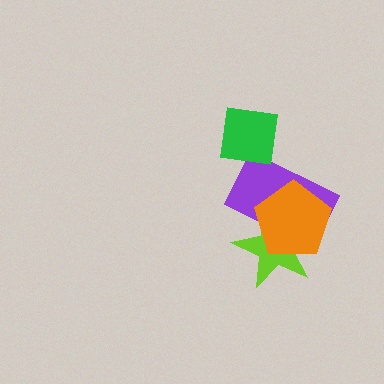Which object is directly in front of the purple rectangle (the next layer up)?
The lime star is directly in front of the purple rectangle.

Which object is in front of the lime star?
The orange pentagon is in front of the lime star.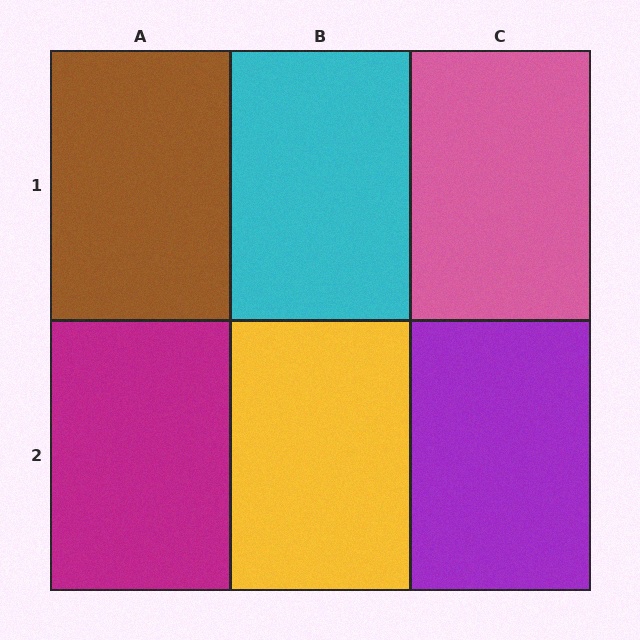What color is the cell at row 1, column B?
Cyan.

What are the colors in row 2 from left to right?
Magenta, yellow, purple.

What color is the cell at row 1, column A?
Brown.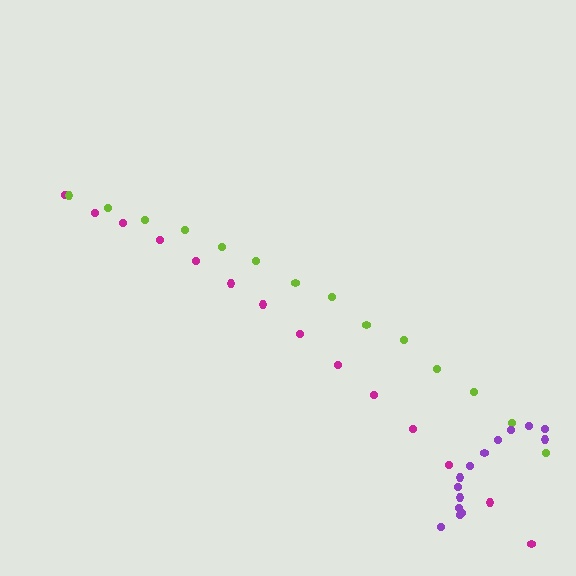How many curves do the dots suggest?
There are 3 distinct paths.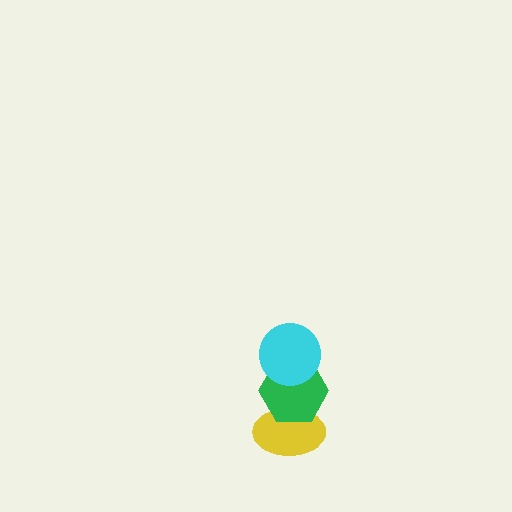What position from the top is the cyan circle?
The cyan circle is 1st from the top.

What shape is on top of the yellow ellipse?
The green hexagon is on top of the yellow ellipse.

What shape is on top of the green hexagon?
The cyan circle is on top of the green hexagon.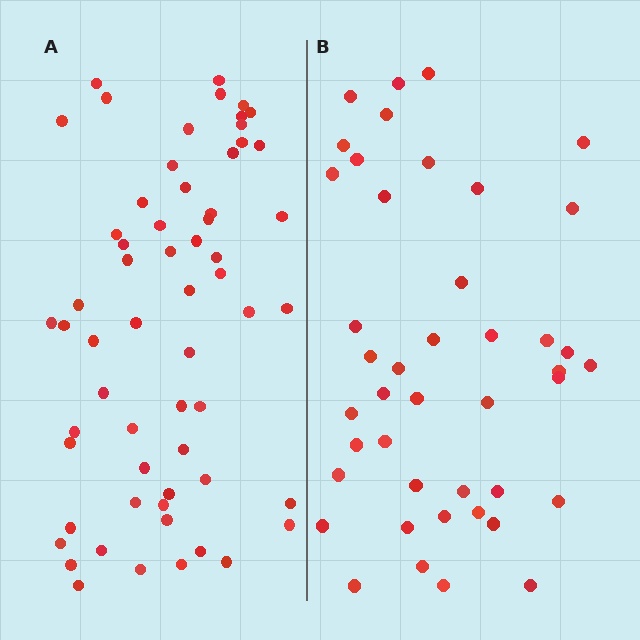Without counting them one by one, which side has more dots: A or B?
Region A (the left region) has more dots.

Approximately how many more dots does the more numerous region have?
Region A has approximately 15 more dots than region B.